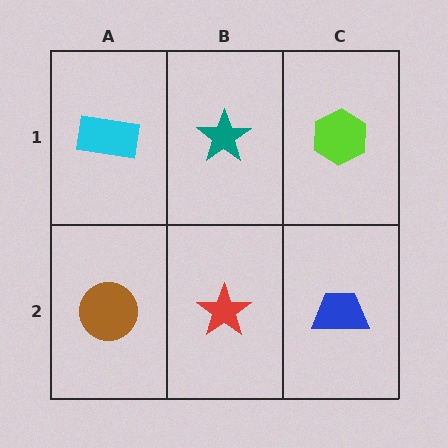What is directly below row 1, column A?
A brown circle.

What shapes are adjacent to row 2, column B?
A teal star (row 1, column B), a brown circle (row 2, column A), a blue trapezoid (row 2, column C).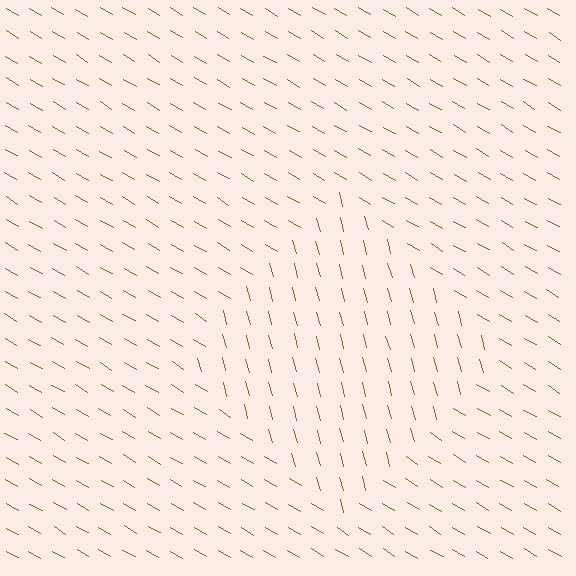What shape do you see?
I see a diamond.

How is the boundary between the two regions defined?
The boundary is defined purely by a change in line orientation (approximately 45 degrees difference). All lines are the same color and thickness.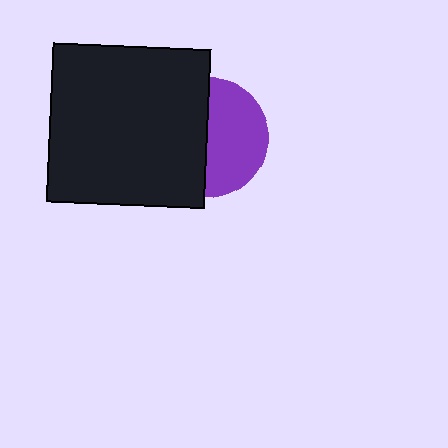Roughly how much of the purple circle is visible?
About half of it is visible (roughly 52%).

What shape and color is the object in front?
The object in front is a black square.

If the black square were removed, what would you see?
You would see the complete purple circle.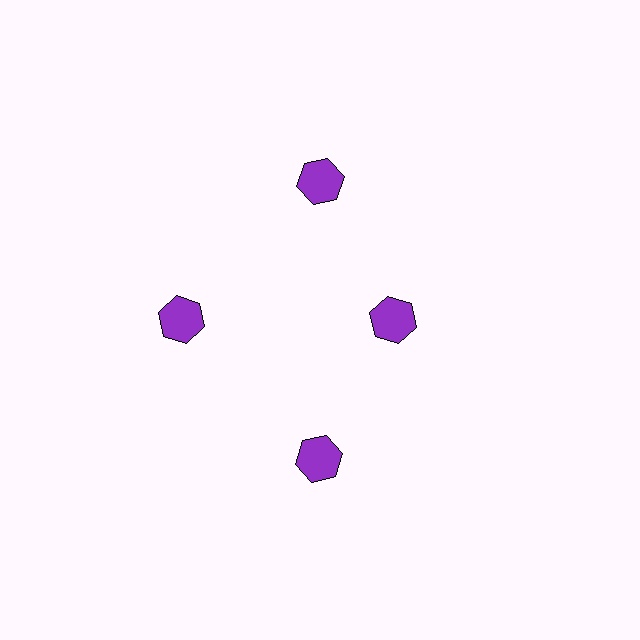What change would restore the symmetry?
The symmetry would be restored by moving it outward, back onto the ring so that all 4 hexagons sit at equal angles and equal distance from the center.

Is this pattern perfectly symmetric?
No. The 4 purple hexagons are arranged in a ring, but one element near the 3 o'clock position is pulled inward toward the center, breaking the 4-fold rotational symmetry.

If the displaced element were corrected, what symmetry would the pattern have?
It would have 4-fold rotational symmetry — the pattern would map onto itself every 90 degrees.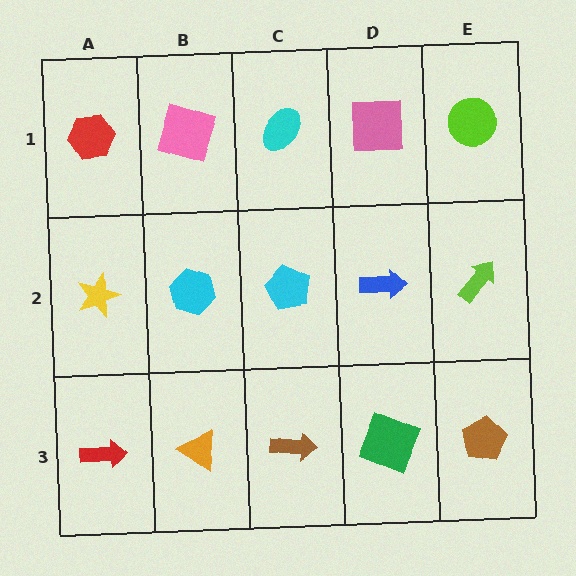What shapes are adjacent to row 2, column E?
A lime circle (row 1, column E), a brown pentagon (row 3, column E), a blue arrow (row 2, column D).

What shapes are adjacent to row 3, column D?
A blue arrow (row 2, column D), a brown arrow (row 3, column C), a brown pentagon (row 3, column E).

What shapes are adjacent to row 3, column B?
A cyan hexagon (row 2, column B), a red arrow (row 3, column A), a brown arrow (row 3, column C).